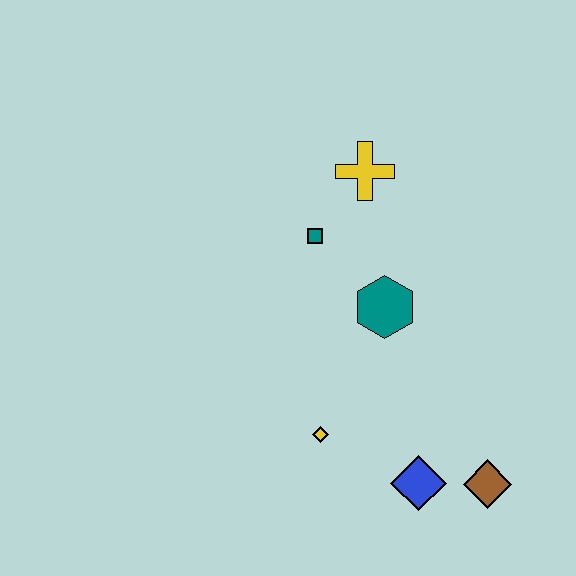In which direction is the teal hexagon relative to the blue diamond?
The teal hexagon is above the blue diamond.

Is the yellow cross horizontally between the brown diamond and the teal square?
Yes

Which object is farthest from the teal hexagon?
The brown diamond is farthest from the teal hexagon.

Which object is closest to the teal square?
The yellow cross is closest to the teal square.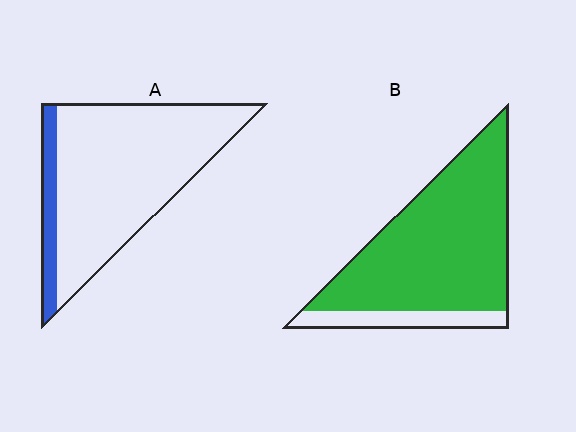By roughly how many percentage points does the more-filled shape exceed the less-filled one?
By roughly 70 percentage points (B over A).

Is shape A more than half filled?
No.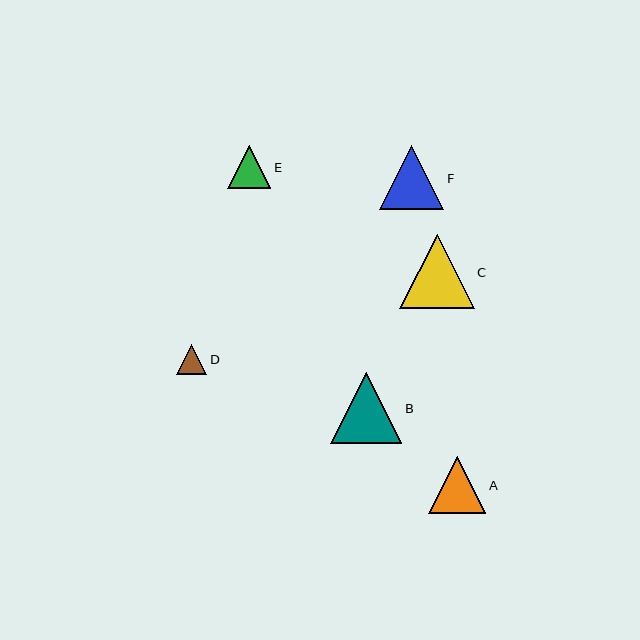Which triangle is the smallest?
Triangle D is the smallest with a size of approximately 30 pixels.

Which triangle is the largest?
Triangle C is the largest with a size of approximately 75 pixels.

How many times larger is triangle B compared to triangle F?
Triangle B is approximately 1.1 times the size of triangle F.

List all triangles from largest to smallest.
From largest to smallest: C, B, F, A, E, D.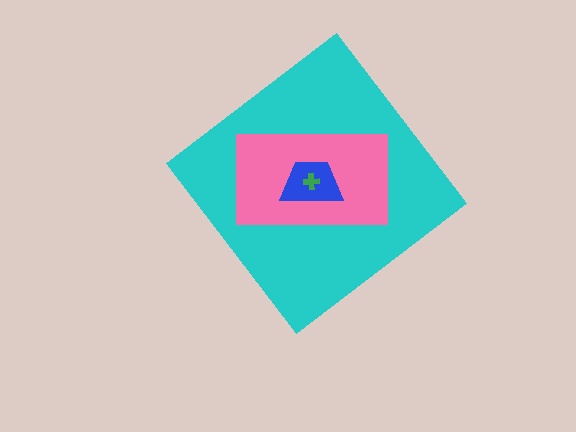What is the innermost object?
The green cross.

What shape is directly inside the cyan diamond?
The pink rectangle.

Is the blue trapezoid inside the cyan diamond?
Yes.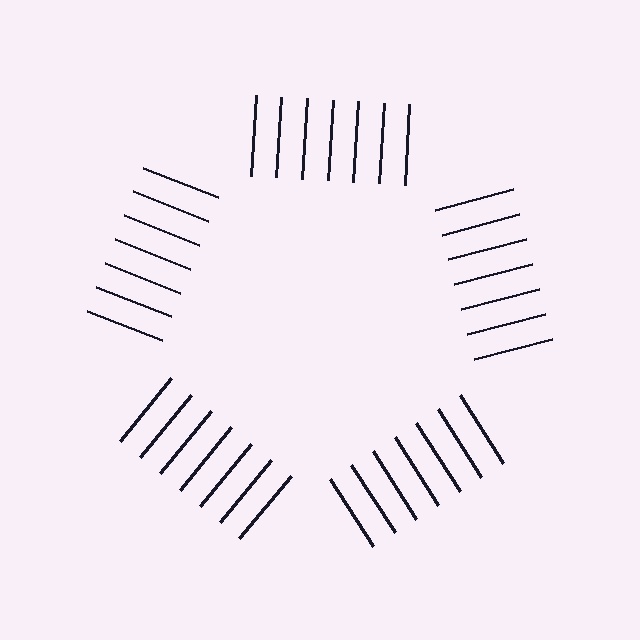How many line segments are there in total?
35 — 7 along each of the 5 edges.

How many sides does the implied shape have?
5 sides — the line-ends trace a pentagon.